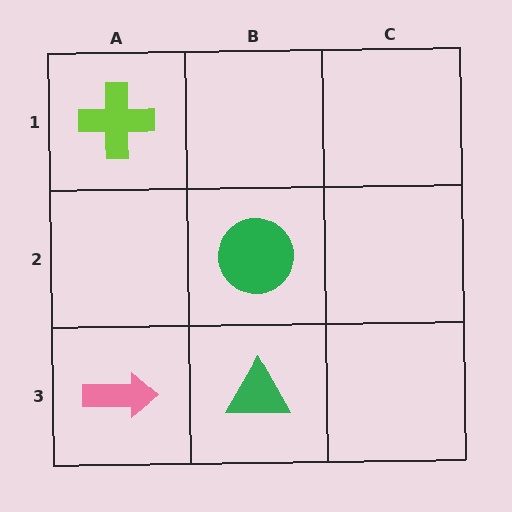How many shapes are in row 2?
1 shape.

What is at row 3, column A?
A pink arrow.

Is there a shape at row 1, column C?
No, that cell is empty.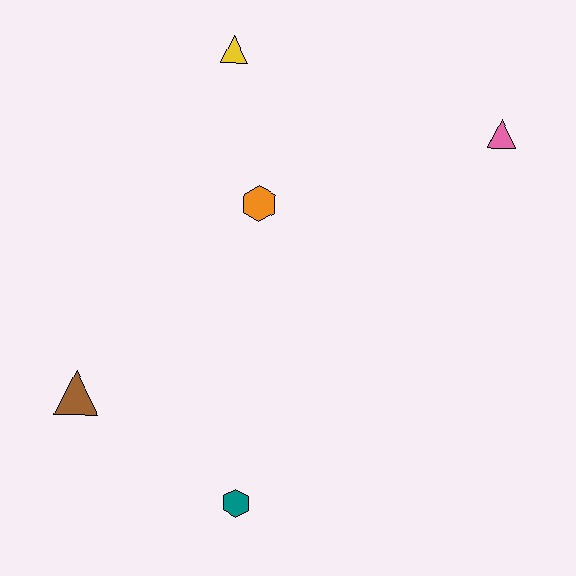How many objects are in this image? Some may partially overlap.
There are 5 objects.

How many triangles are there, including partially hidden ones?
There are 3 triangles.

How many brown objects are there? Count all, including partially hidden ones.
There is 1 brown object.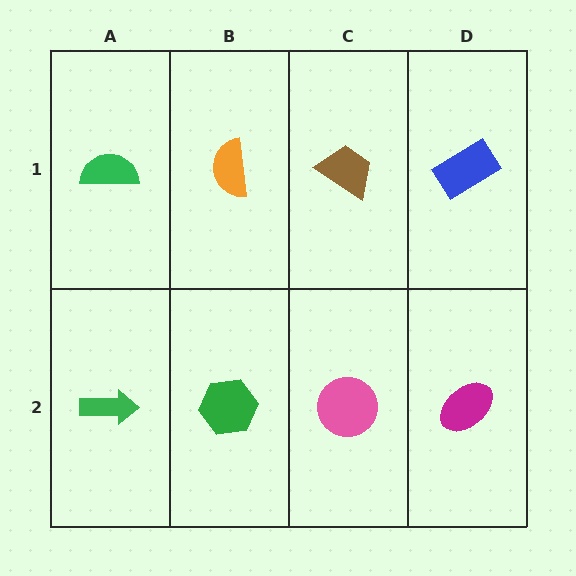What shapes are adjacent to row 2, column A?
A green semicircle (row 1, column A), a green hexagon (row 2, column B).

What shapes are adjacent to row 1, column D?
A magenta ellipse (row 2, column D), a brown trapezoid (row 1, column C).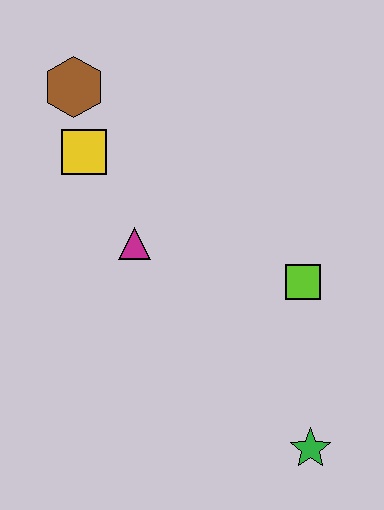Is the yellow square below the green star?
No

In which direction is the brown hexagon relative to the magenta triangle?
The brown hexagon is above the magenta triangle.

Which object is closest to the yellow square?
The brown hexagon is closest to the yellow square.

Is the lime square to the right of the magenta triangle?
Yes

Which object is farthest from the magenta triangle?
The green star is farthest from the magenta triangle.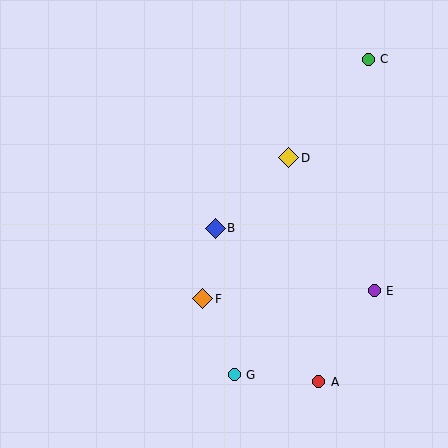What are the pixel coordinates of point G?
Point G is at (234, 375).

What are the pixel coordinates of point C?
Point C is at (368, 59).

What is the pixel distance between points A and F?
The distance between A and F is 142 pixels.